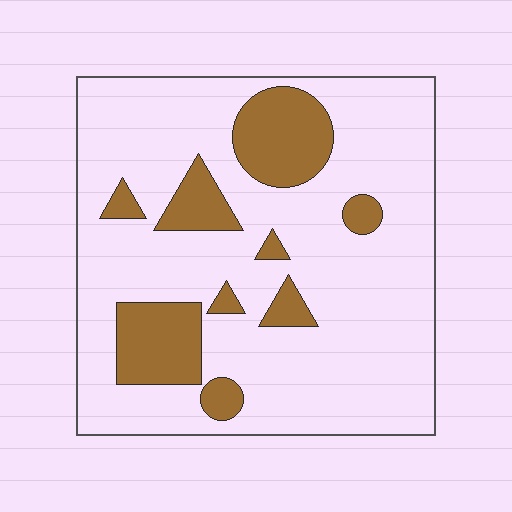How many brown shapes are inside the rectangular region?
9.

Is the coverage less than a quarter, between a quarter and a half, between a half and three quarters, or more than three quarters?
Less than a quarter.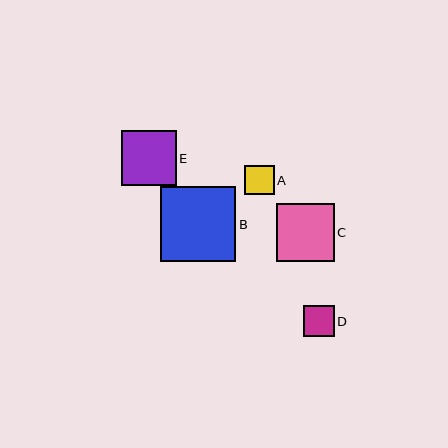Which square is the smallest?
Square A is the smallest with a size of approximately 29 pixels.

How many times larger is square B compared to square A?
Square B is approximately 2.6 times the size of square A.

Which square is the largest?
Square B is the largest with a size of approximately 75 pixels.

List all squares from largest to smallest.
From largest to smallest: B, C, E, D, A.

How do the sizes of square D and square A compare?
Square D and square A are approximately the same size.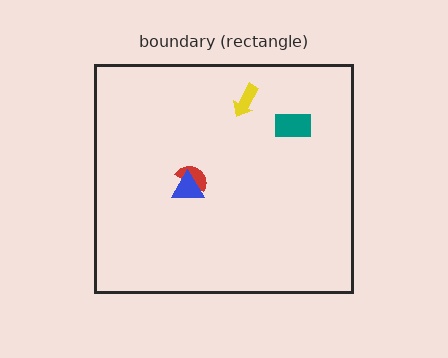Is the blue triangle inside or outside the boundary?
Inside.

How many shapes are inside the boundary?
4 inside, 0 outside.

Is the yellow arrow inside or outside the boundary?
Inside.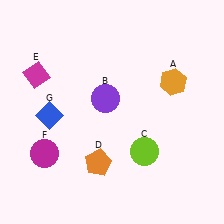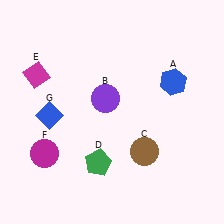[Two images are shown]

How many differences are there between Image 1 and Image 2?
There are 3 differences between the two images.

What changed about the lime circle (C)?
In Image 1, C is lime. In Image 2, it changed to brown.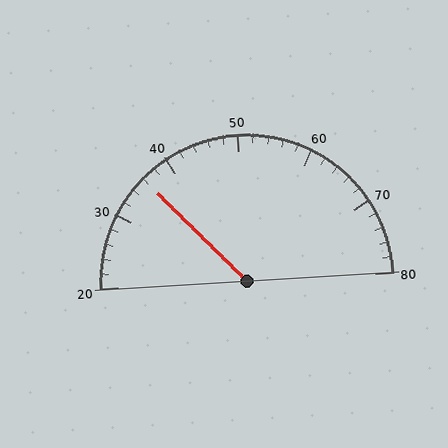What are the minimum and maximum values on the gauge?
The gauge ranges from 20 to 80.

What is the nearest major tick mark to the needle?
The nearest major tick mark is 40.